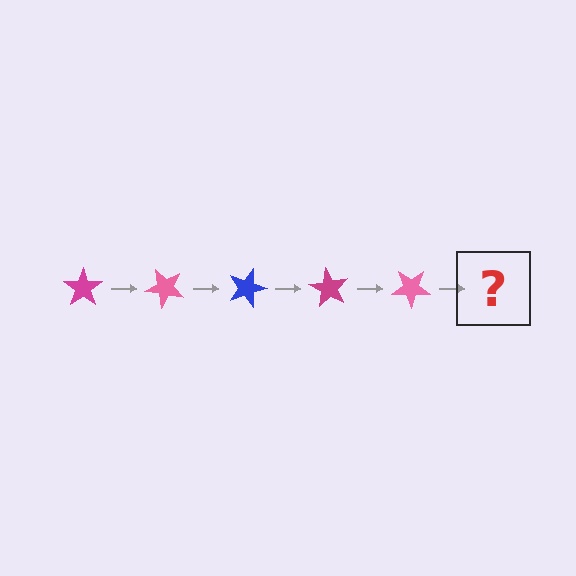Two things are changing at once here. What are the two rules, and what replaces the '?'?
The two rules are that it rotates 45 degrees each step and the color cycles through magenta, pink, and blue. The '?' should be a blue star, rotated 225 degrees from the start.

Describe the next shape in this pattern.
It should be a blue star, rotated 225 degrees from the start.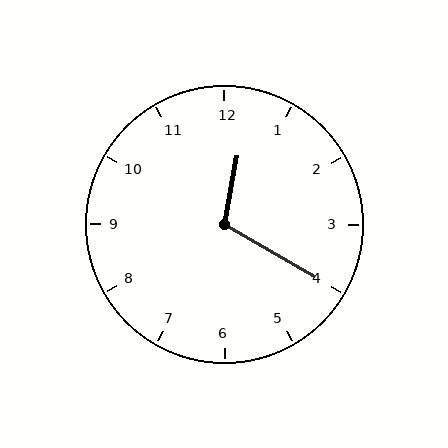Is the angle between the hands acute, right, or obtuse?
It is obtuse.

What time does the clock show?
12:20.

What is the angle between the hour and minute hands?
Approximately 110 degrees.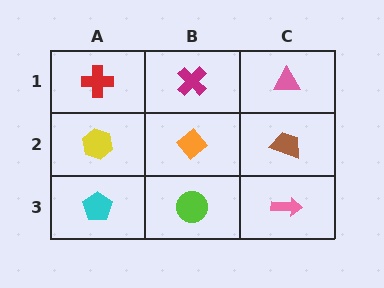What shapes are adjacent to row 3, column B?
An orange diamond (row 2, column B), a cyan pentagon (row 3, column A), a pink arrow (row 3, column C).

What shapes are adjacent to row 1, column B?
An orange diamond (row 2, column B), a red cross (row 1, column A), a pink triangle (row 1, column C).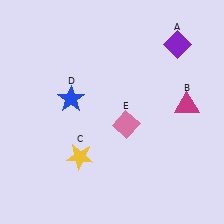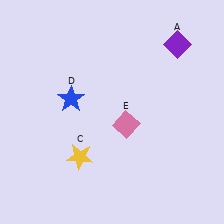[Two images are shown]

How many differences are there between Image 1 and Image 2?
There is 1 difference between the two images.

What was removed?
The magenta triangle (B) was removed in Image 2.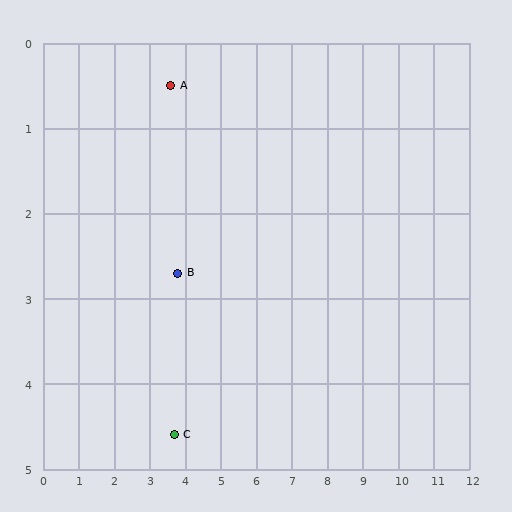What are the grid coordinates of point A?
Point A is at approximately (3.6, 0.5).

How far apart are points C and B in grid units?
Points C and B are about 1.9 grid units apart.